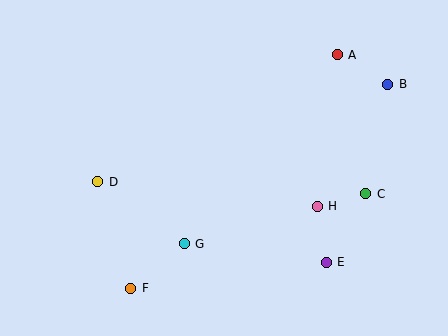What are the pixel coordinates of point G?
Point G is at (184, 244).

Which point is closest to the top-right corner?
Point B is closest to the top-right corner.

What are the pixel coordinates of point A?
Point A is at (337, 55).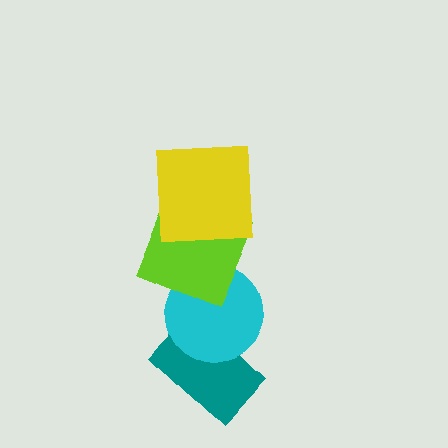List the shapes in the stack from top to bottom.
From top to bottom: the yellow square, the lime square, the cyan circle, the teal rectangle.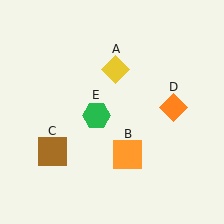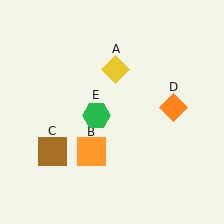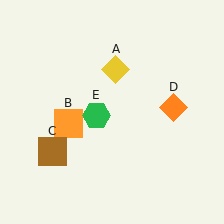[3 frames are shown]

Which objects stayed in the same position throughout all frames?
Yellow diamond (object A) and brown square (object C) and orange diamond (object D) and green hexagon (object E) remained stationary.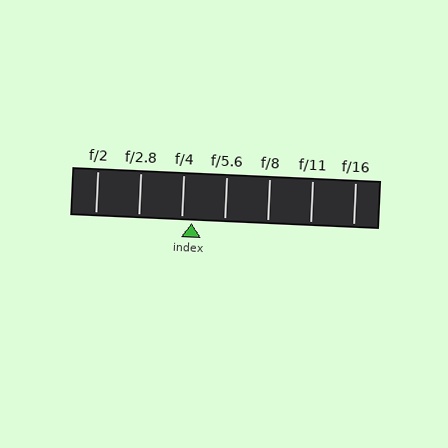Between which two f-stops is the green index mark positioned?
The index mark is between f/4 and f/5.6.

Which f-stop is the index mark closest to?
The index mark is closest to f/4.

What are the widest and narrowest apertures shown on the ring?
The widest aperture shown is f/2 and the narrowest is f/16.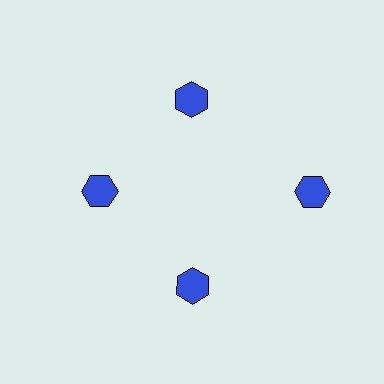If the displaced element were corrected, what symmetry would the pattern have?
It would have 4-fold rotational symmetry — the pattern would map onto itself every 90 degrees.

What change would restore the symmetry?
The symmetry would be restored by moving it inward, back onto the ring so that all 4 hexagons sit at equal angles and equal distance from the center.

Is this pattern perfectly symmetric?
No. The 4 blue hexagons are arranged in a ring, but one element near the 3 o'clock position is pushed outward from the center, breaking the 4-fold rotational symmetry.